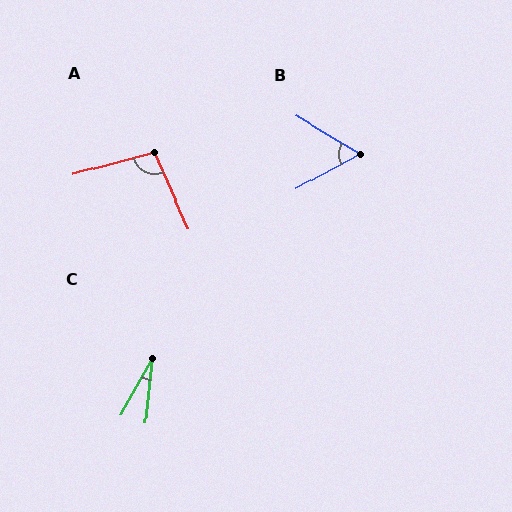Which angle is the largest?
A, at approximately 99 degrees.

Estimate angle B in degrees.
Approximately 59 degrees.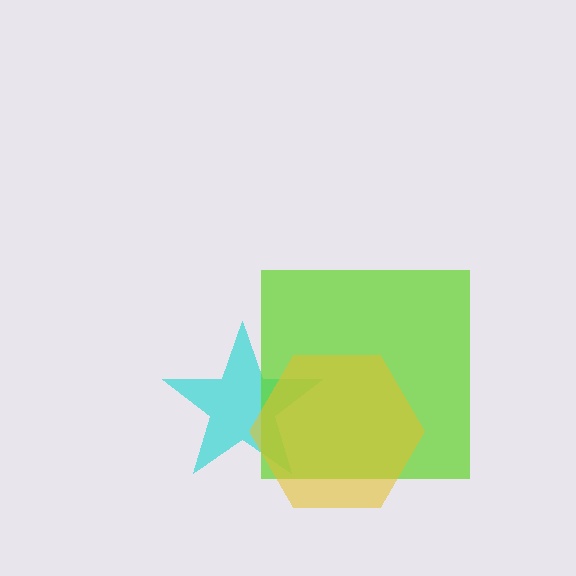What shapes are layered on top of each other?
The layered shapes are: a cyan star, a lime square, a yellow hexagon.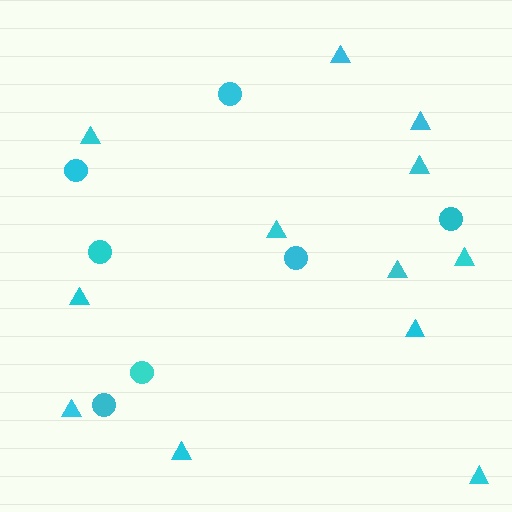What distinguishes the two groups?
There are 2 groups: one group of triangles (12) and one group of circles (7).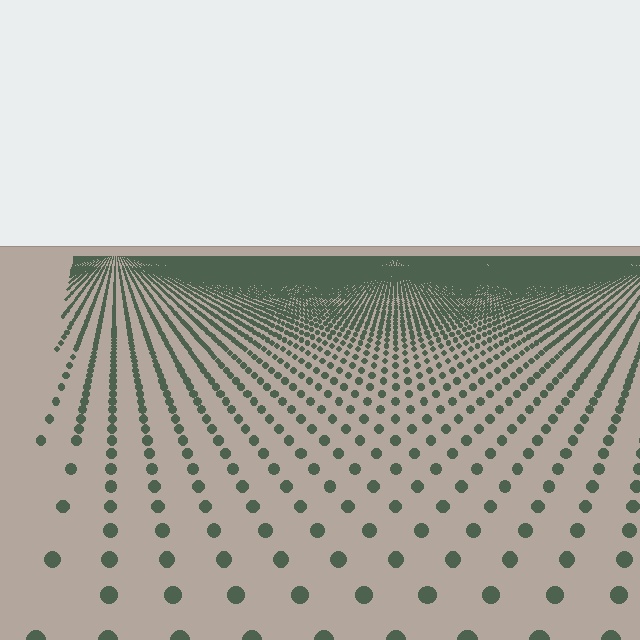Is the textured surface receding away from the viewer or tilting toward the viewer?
The surface is receding away from the viewer. Texture elements get smaller and denser toward the top.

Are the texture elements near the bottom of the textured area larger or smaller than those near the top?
Larger. Near the bottom, elements are closer to the viewer and appear at a bigger on-screen size.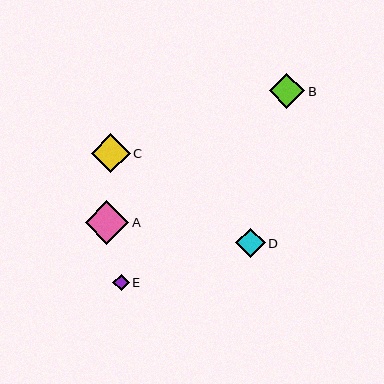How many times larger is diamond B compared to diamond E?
Diamond B is approximately 2.1 times the size of diamond E.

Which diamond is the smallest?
Diamond E is the smallest with a size of approximately 17 pixels.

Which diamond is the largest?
Diamond A is the largest with a size of approximately 44 pixels.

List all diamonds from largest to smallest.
From largest to smallest: A, C, B, D, E.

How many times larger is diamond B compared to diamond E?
Diamond B is approximately 2.1 times the size of diamond E.